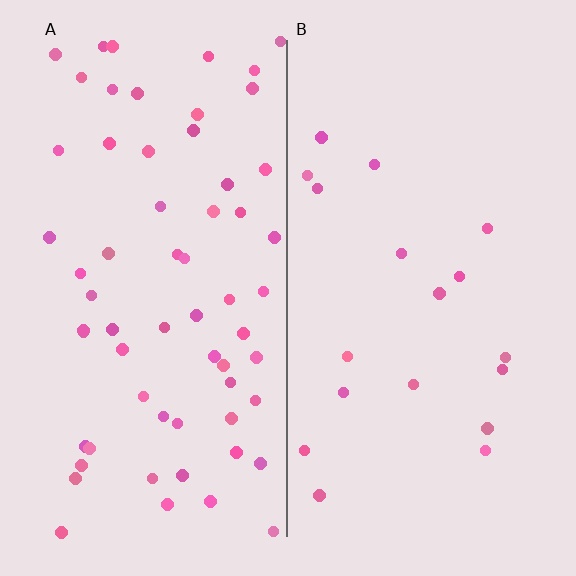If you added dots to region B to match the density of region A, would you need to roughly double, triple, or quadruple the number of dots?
Approximately triple.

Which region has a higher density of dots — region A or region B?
A (the left).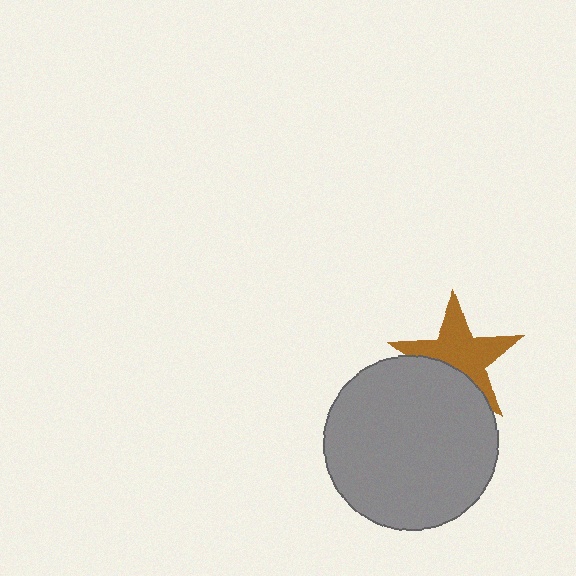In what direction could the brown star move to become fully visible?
The brown star could move up. That would shift it out from behind the gray circle entirely.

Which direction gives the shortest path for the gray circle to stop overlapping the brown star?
Moving down gives the shortest separation.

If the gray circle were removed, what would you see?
You would see the complete brown star.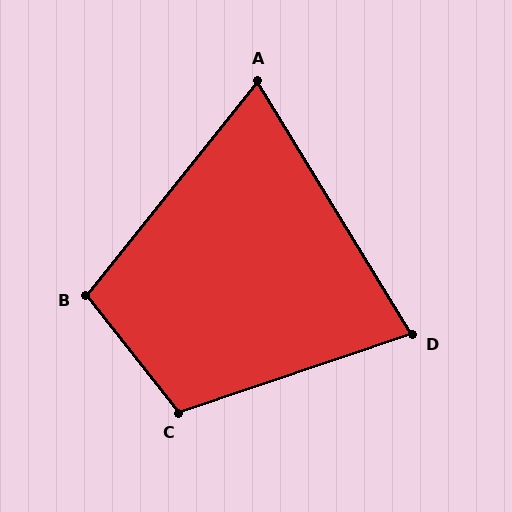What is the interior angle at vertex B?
Approximately 103 degrees (obtuse).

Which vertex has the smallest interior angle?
A, at approximately 70 degrees.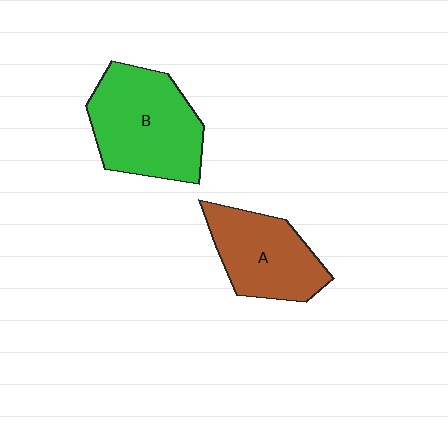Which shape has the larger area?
Shape B (green).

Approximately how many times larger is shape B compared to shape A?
Approximately 1.3 times.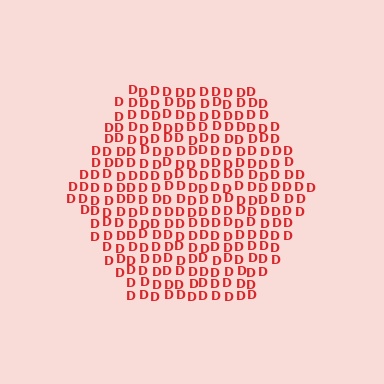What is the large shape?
The large shape is a hexagon.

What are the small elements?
The small elements are letter D's.